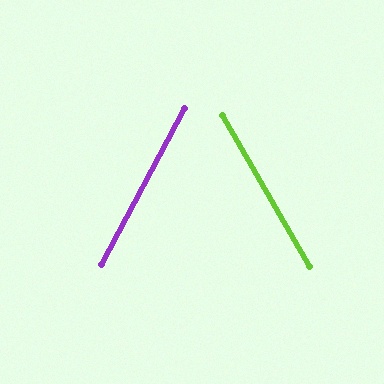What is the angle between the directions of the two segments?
Approximately 58 degrees.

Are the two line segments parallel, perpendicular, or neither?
Neither parallel nor perpendicular — they differ by about 58°.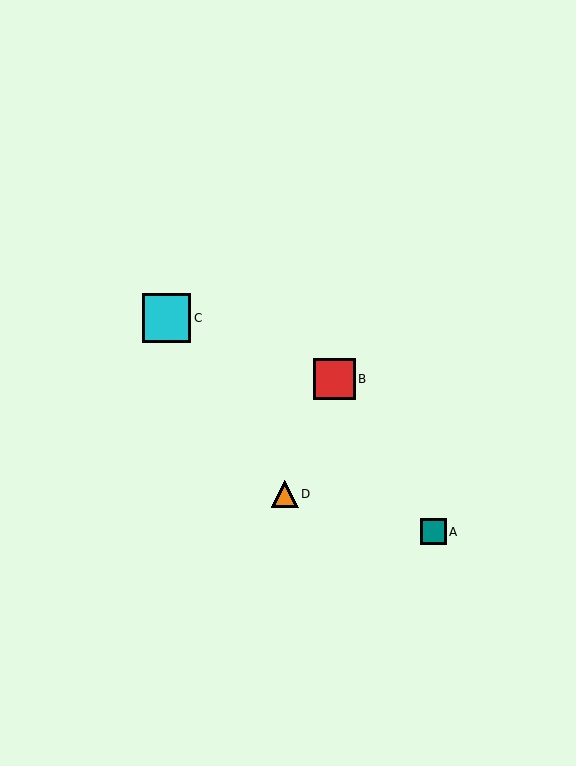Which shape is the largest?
The cyan square (labeled C) is the largest.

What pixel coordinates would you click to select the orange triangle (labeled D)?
Click at (285, 494) to select the orange triangle D.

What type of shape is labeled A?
Shape A is a teal square.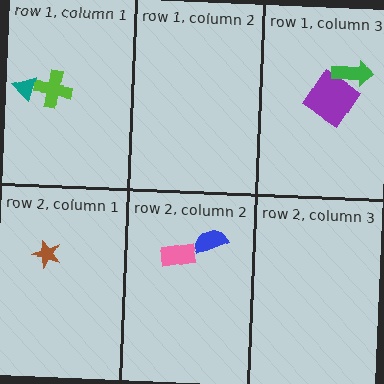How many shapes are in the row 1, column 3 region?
2.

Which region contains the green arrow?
The row 1, column 3 region.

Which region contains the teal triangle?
The row 1, column 1 region.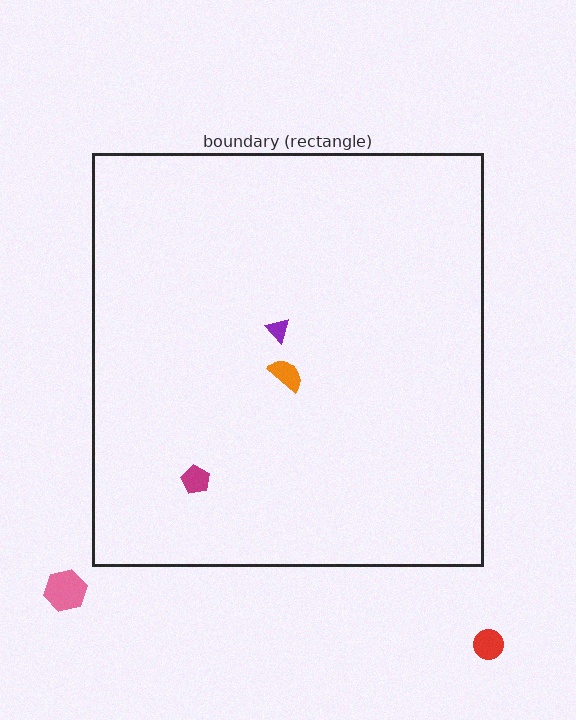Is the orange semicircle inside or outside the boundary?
Inside.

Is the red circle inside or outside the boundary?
Outside.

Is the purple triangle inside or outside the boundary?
Inside.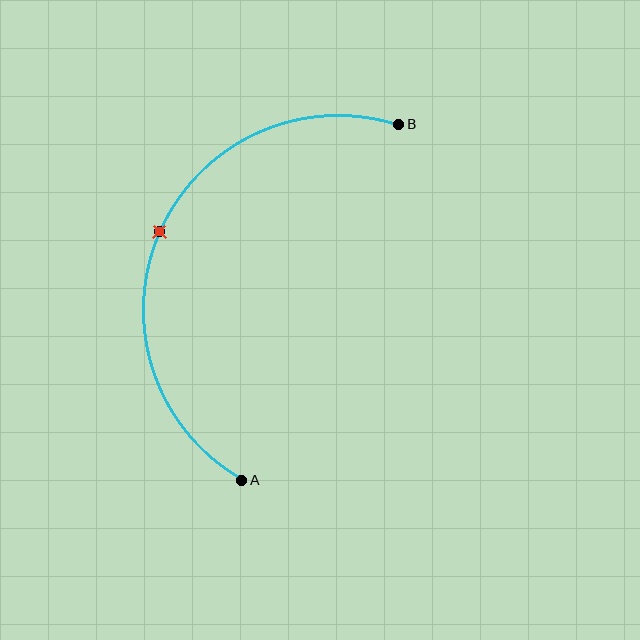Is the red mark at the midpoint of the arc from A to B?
Yes. The red mark lies on the arc at equal arc-length from both A and B — it is the arc midpoint.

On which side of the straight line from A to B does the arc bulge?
The arc bulges to the left of the straight line connecting A and B.